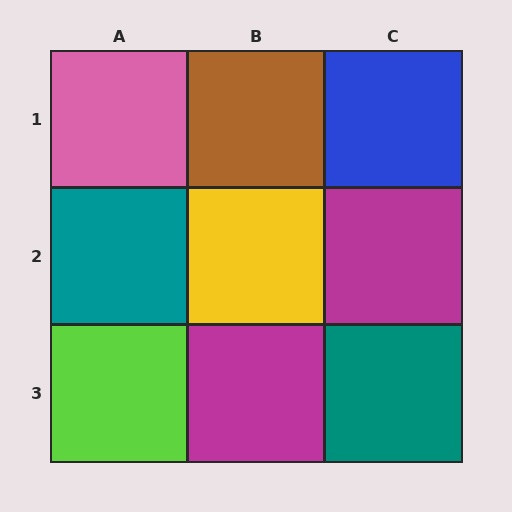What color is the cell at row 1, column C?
Blue.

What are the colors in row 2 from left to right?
Teal, yellow, magenta.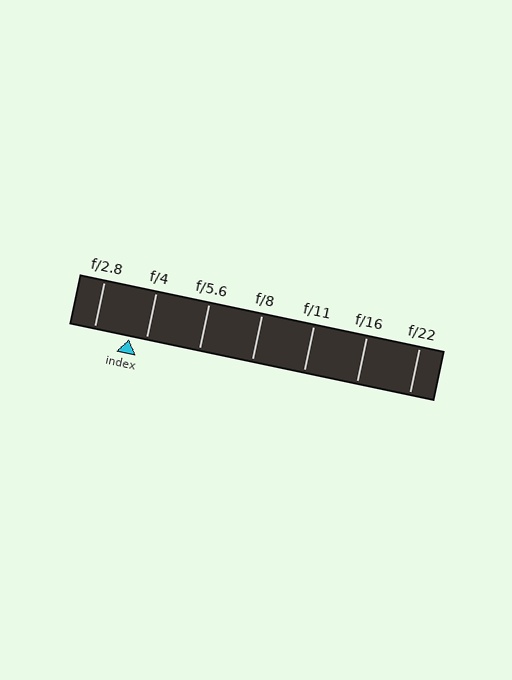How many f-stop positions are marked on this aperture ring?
There are 7 f-stop positions marked.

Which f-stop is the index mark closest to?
The index mark is closest to f/4.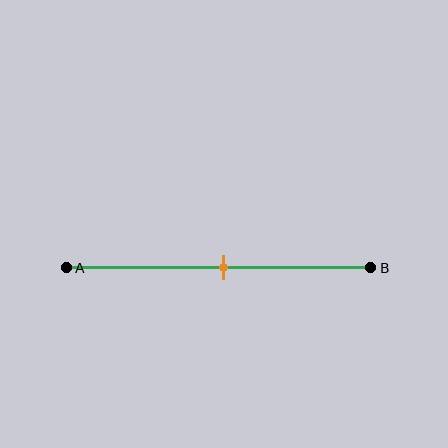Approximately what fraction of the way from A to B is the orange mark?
The orange mark is approximately 50% of the way from A to B.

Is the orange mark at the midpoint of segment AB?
Yes, the mark is approximately at the midpoint.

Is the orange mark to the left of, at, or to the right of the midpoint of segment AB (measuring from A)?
The orange mark is approximately at the midpoint of segment AB.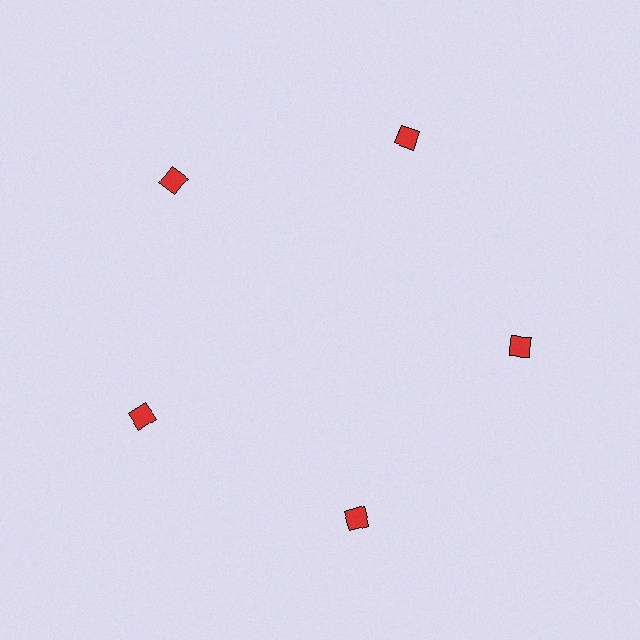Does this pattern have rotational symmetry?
Yes, this pattern has 5-fold rotational symmetry. It looks the same after rotating 72 degrees around the center.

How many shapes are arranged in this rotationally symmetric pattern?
There are 5 shapes, arranged in 5 groups of 1.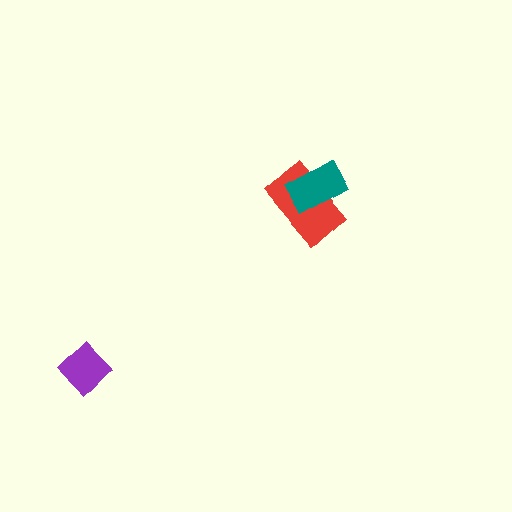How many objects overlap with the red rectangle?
1 object overlaps with the red rectangle.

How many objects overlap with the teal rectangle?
1 object overlaps with the teal rectangle.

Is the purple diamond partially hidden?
No, no other shape covers it.